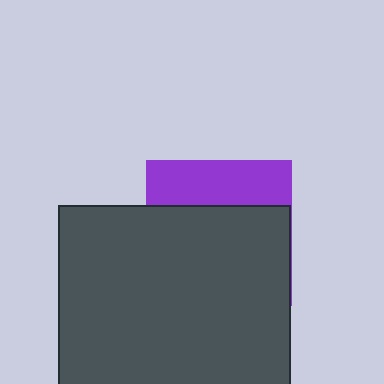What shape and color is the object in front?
The object in front is a dark gray square.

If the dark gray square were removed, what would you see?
You would see the complete purple square.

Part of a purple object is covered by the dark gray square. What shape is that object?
It is a square.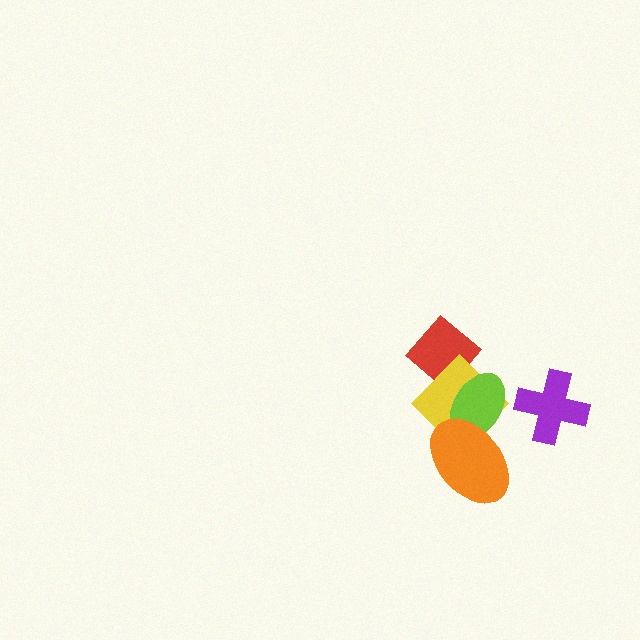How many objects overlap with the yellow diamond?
3 objects overlap with the yellow diamond.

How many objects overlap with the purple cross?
0 objects overlap with the purple cross.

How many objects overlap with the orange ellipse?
2 objects overlap with the orange ellipse.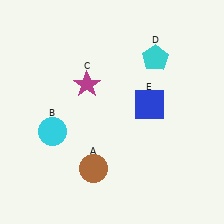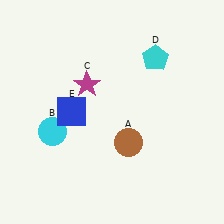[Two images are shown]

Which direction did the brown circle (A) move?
The brown circle (A) moved right.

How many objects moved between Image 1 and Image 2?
2 objects moved between the two images.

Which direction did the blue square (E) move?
The blue square (E) moved left.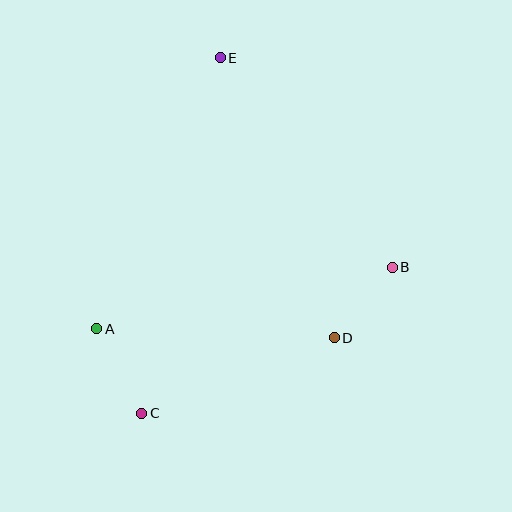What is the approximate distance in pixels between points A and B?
The distance between A and B is approximately 302 pixels.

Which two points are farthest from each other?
Points C and E are farthest from each other.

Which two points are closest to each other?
Points B and D are closest to each other.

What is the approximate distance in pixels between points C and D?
The distance between C and D is approximately 207 pixels.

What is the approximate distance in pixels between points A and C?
The distance between A and C is approximately 96 pixels.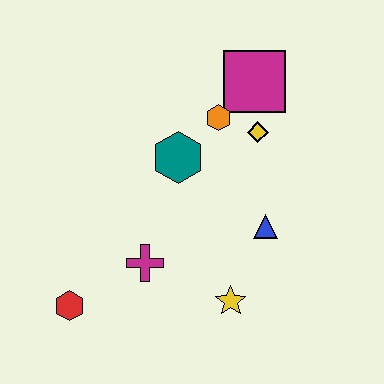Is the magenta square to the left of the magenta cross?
No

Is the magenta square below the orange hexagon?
No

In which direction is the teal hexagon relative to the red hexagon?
The teal hexagon is above the red hexagon.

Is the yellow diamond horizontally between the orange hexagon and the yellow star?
No